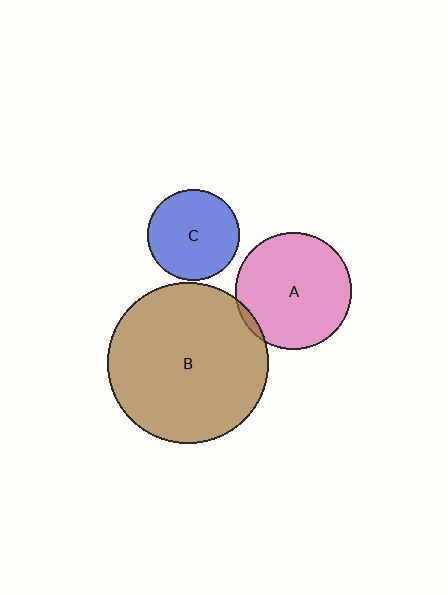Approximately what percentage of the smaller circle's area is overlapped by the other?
Approximately 5%.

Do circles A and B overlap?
Yes.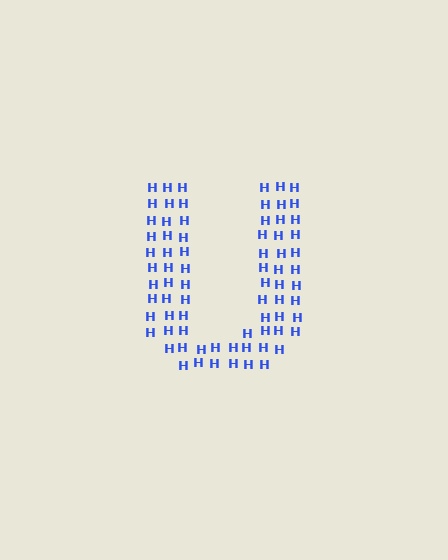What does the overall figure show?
The overall figure shows the letter U.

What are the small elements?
The small elements are letter H's.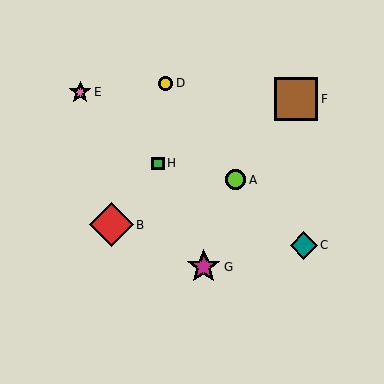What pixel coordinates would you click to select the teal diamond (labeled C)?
Click at (304, 245) to select the teal diamond C.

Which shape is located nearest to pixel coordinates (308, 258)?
The teal diamond (labeled C) at (304, 245) is nearest to that location.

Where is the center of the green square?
The center of the green square is at (158, 163).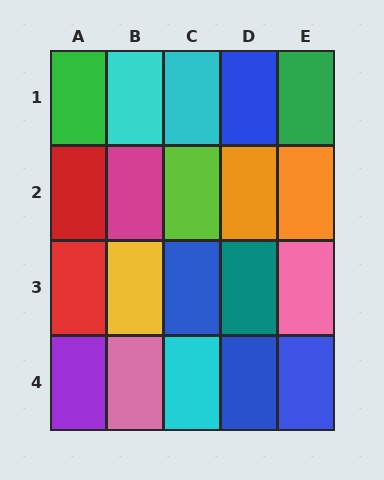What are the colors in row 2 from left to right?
Red, magenta, lime, orange, orange.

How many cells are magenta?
1 cell is magenta.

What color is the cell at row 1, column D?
Blue.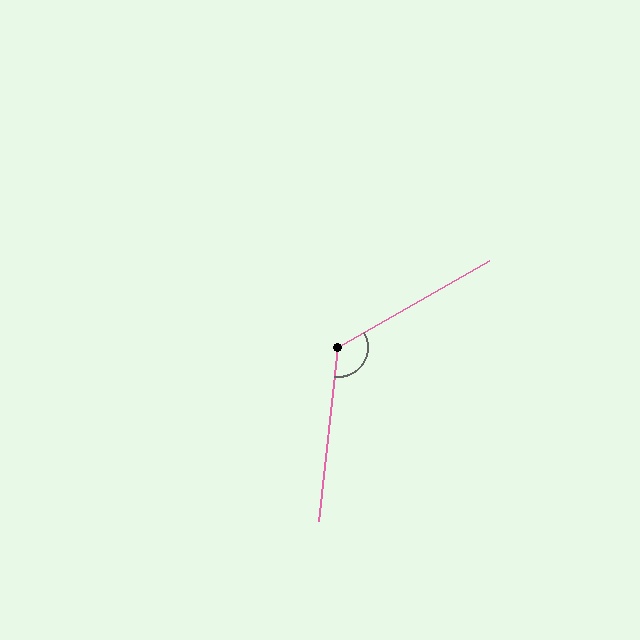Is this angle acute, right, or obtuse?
It is obtuse.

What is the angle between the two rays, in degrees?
Approximately 126 degrees.